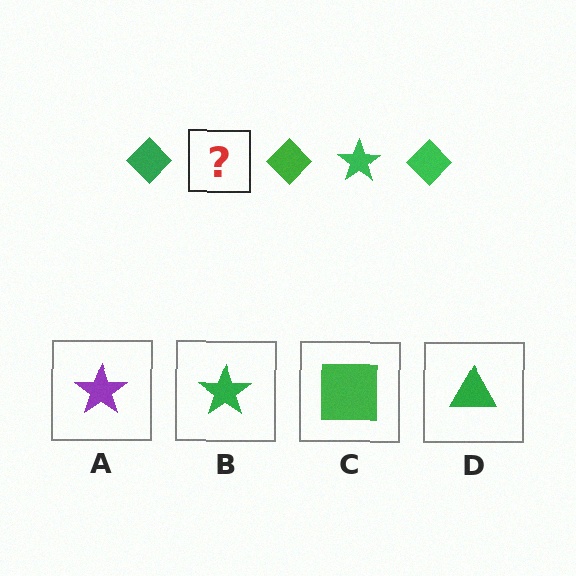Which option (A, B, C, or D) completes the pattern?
B.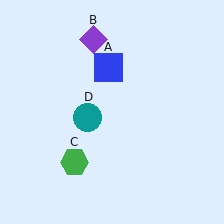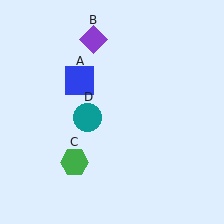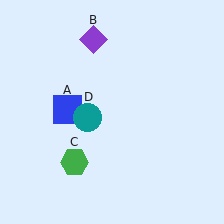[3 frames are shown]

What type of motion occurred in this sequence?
The blue square (object A) rotated counterclockwise around the center of the scene.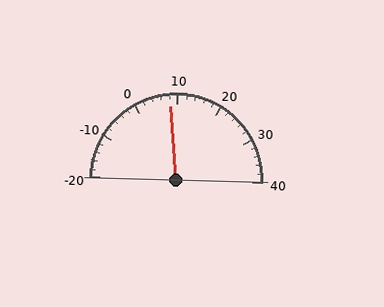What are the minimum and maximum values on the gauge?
The gauge ranges from -20 to 40.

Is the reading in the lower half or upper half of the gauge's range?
The reading is in the lower half of the range (-20 to 40).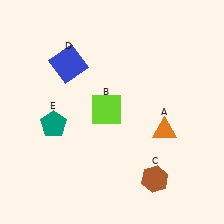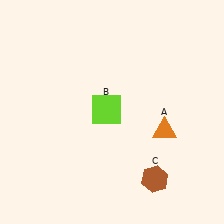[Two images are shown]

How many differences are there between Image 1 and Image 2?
There are 2 differences between the two images.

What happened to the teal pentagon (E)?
The teal pentagon (E) was removed in Image 2. It was in the bottom-left area of Image 1.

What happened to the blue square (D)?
The blue square (D) was removed in Image 2. It was in the top-left area of Image 1.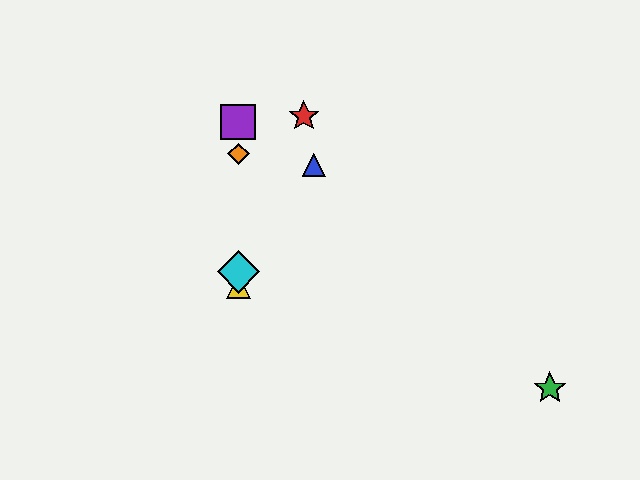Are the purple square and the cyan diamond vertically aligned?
Yes, both are at x≈238.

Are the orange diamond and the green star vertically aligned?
No, the orange diamond is at x≈238 and the green star is at x≈550.